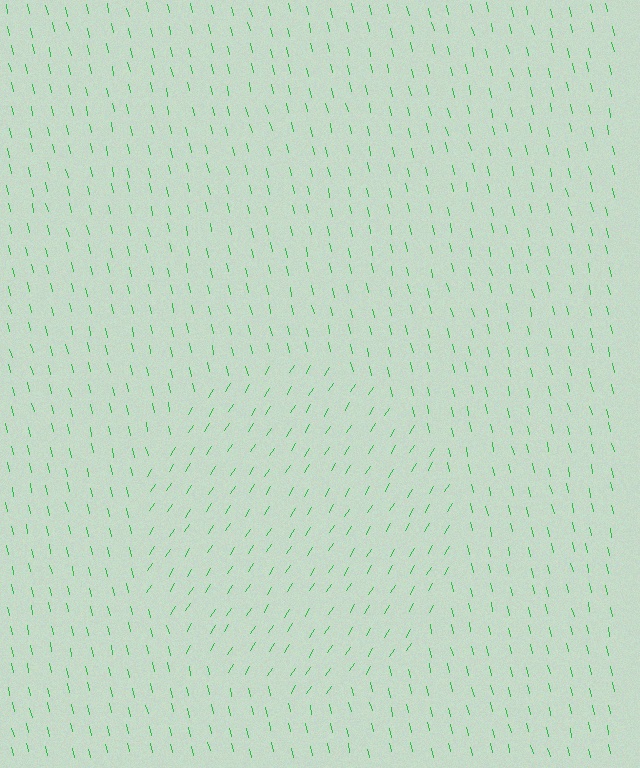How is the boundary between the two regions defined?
The boundary is defined purely by a change in line orientation (approximately 45 degrees difference). All lines are the same color and thickness.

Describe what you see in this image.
The image is filled with small green line segments. A circle region in the image has lines oriented differently from the surrounding lines, creating a visible texture boundary.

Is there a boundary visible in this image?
Yes, there is a texture boundary formed by a change in line orientation.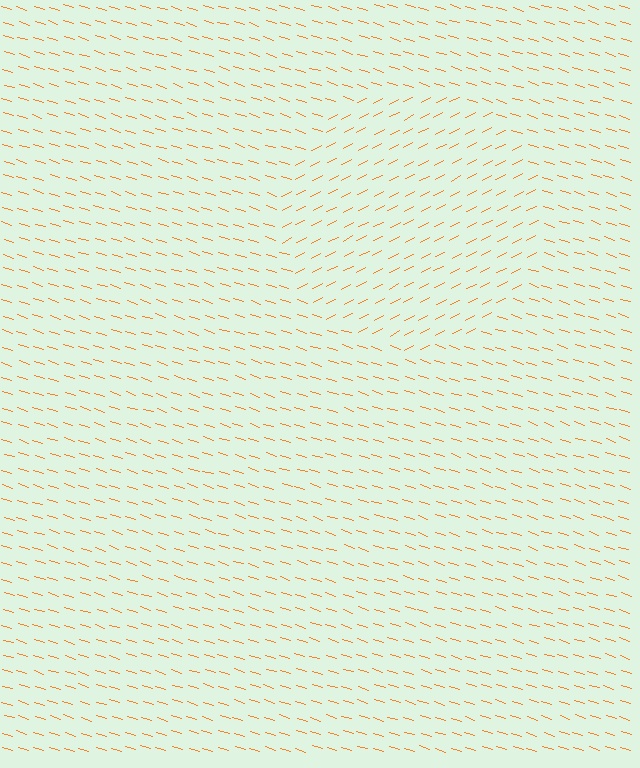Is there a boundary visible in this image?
Yes, there is a texture boundary formed by a change in line orientation.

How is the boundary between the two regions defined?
The boundary is defined purely by a change in line orientation (approximately 45 degrees difference). All lines are the same color and thickness.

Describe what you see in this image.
The image is filled with small orange line segments. A circle region in the image has lines oriented differently from the surrounding lines, creating a visible texture boundary.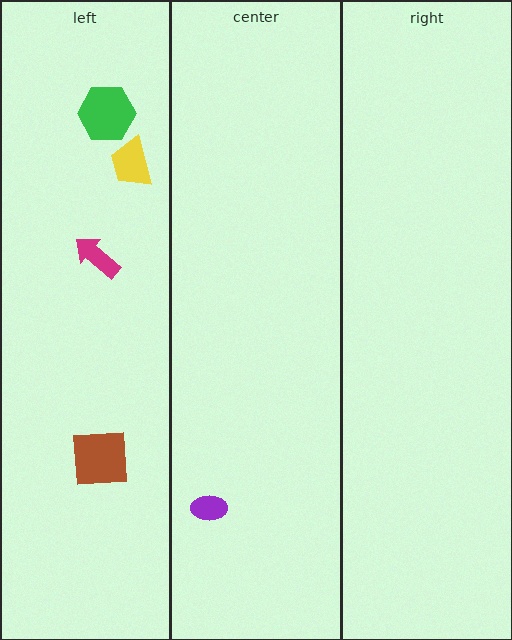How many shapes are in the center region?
1.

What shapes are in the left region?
The magenta arrow, the yellow trapezoid, the green hexagon, the brown square.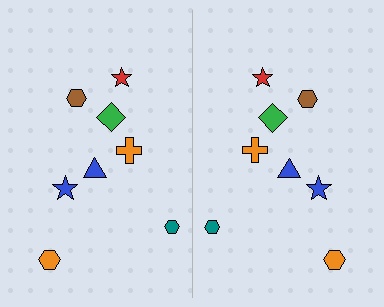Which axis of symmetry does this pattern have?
The pattern has a vertical axis of symmetry running through the center of the image.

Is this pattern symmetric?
Yes, this pattern has bilateral (reflection) symmetry.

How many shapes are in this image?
There are 16 shapes in this image.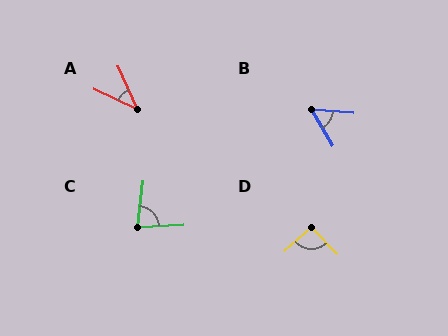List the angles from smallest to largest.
A (41°), B (56°), C (80°), D (92°).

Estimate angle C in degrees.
Approximately 80 degrees.